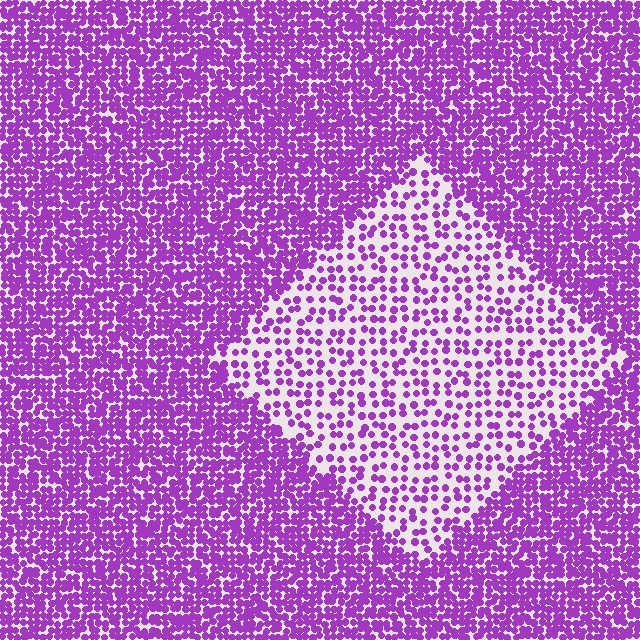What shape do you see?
I see a diamond.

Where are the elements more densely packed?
The elements are more densely packed outside the diamond boundary.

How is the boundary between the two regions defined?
The boundary is defined by a change in element density (approximately 2.4x ratio). All elements are the same color, size, and shape.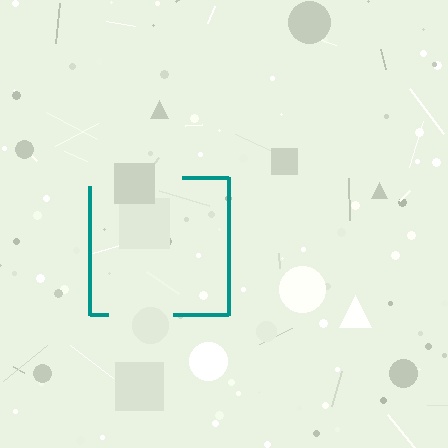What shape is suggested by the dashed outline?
The dashed outline suggests a square.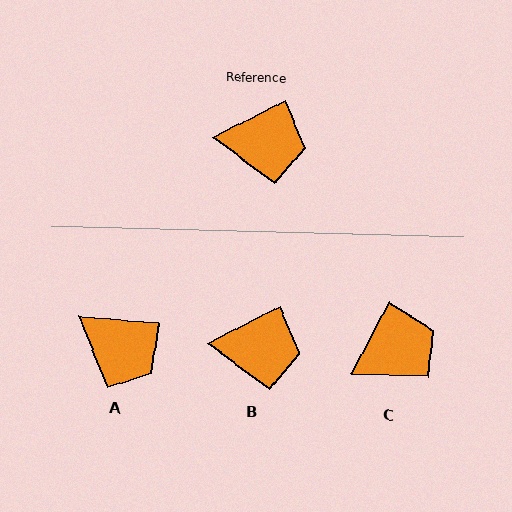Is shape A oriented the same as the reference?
No, it is off by about 32 degrees.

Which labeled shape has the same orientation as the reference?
B.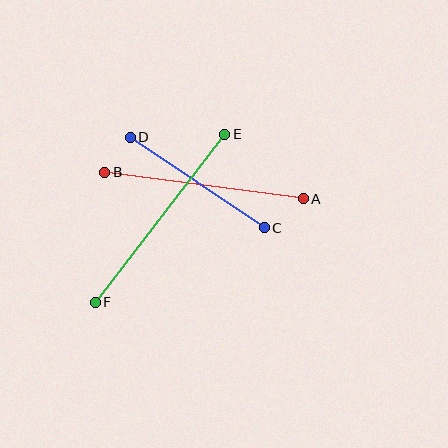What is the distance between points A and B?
The distance is approximately 200 pixels.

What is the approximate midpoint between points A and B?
The midpoint is at approximately (204, 186) pixels.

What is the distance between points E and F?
The distance is approximately 212 pixels.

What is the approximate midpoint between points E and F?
The midpoint is at approximately (160, 218) pixels.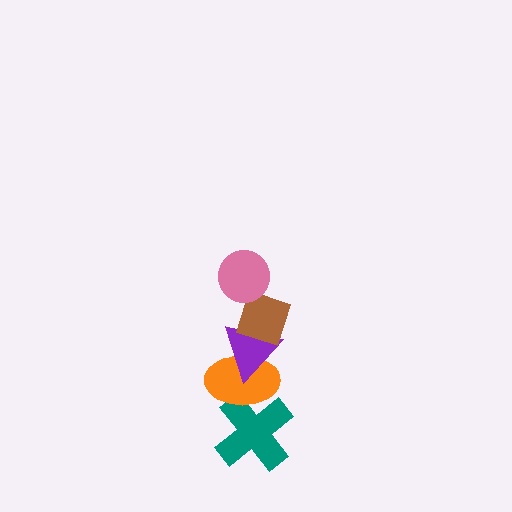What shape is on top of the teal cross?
The orange ellipse is on top of the teal cross.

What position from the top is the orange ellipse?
The orange ellipse is 4th from the top.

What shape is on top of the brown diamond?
The pink circle is on top of the brown diamond.